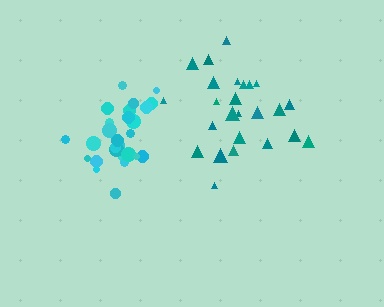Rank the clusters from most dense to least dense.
cyan, teal.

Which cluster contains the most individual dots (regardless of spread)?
Cyan (28).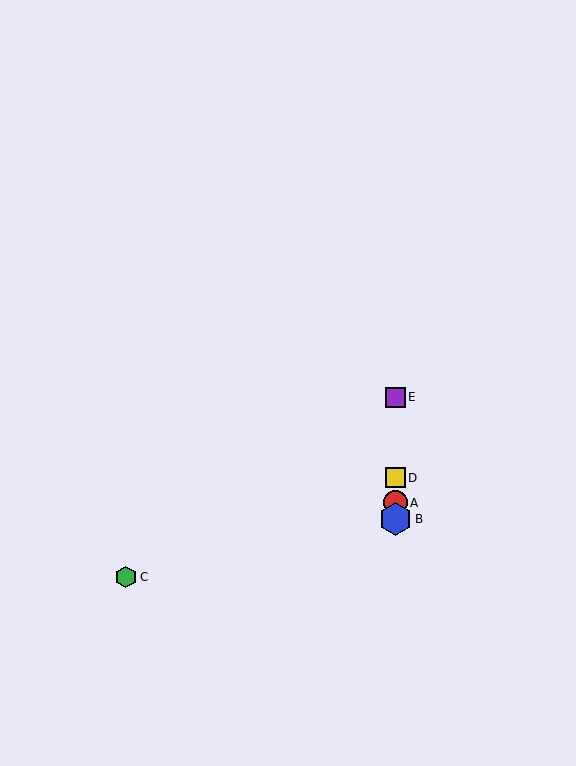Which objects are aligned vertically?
Objects A, B, D, E are aligned vertically.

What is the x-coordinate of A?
Object A is at x≈395.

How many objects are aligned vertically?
4 objects (A, B, D, E) are aligned vertically.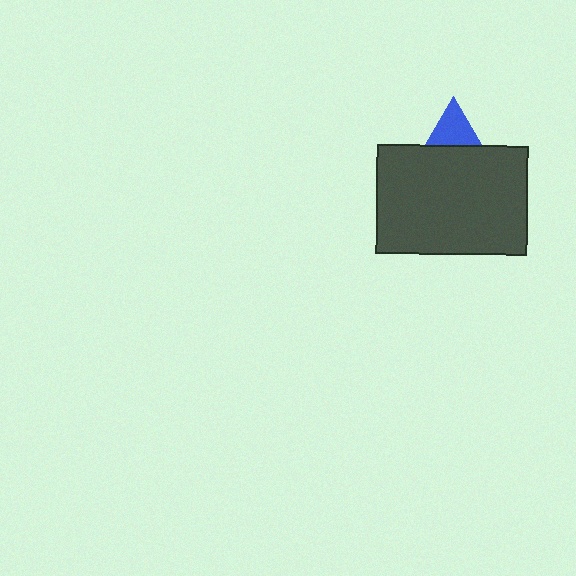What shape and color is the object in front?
The object in front is a dark gray rectangle.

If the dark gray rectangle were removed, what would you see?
You would see the complete blue triangle.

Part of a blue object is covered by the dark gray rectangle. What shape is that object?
It is a triangle.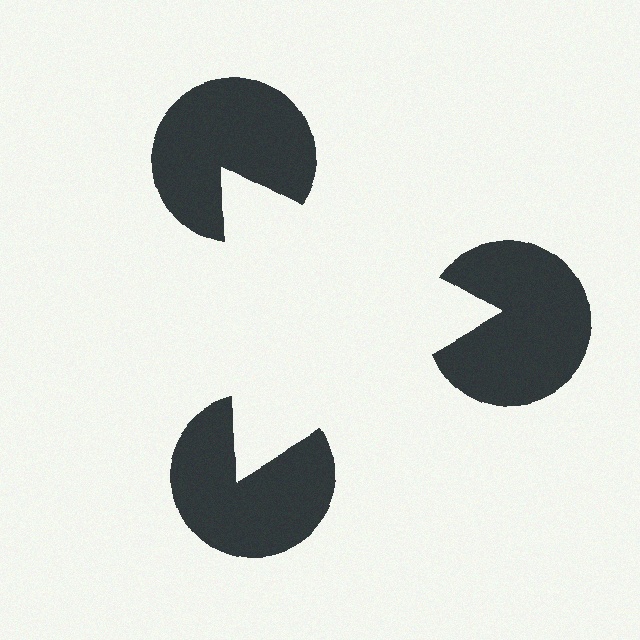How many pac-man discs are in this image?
There are 3 — one at each vertex of the illusory triangle.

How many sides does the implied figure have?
3 sides.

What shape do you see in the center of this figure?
An illusory triangle — its edges are inferred from the aligned wedge cuts in the pac-man discs, not physically drawn.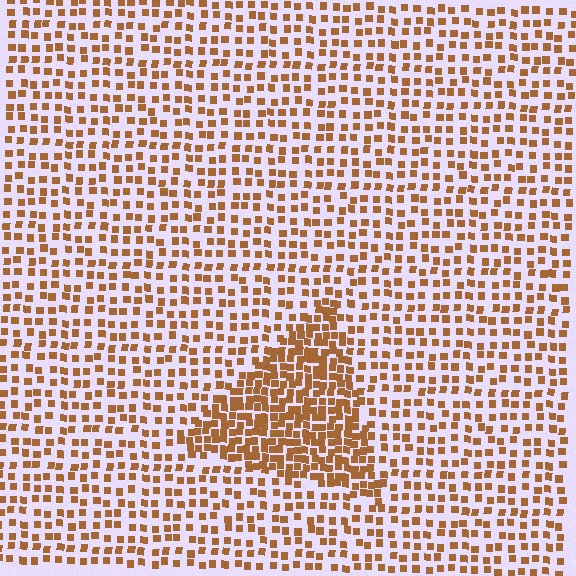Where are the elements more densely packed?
The elements are more densely packed inside the triangle boundary.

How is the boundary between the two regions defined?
The boundary is defined by a change in element density (approximately 2.1x ratio). All elements are the same color, size, and shape.